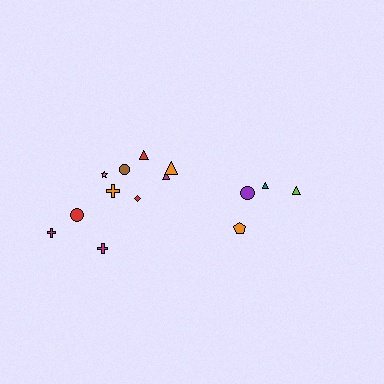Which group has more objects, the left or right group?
The left group.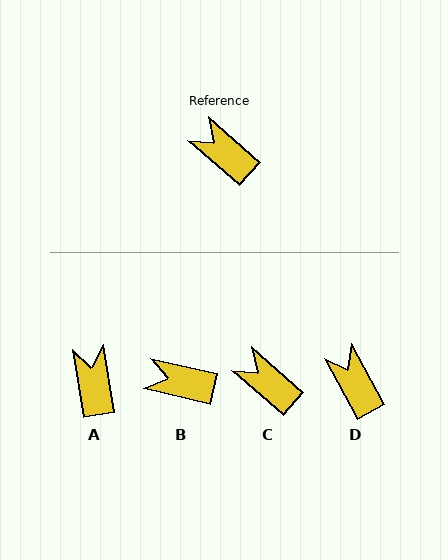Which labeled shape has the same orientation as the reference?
C.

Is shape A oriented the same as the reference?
No, it is off by about 39 degrees.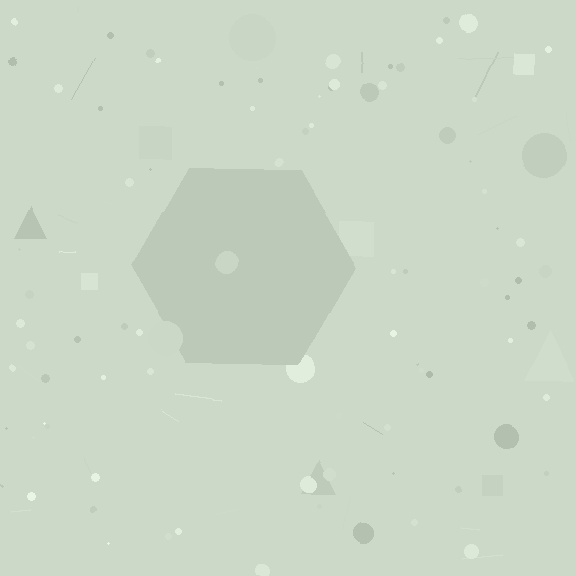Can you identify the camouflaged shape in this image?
The camouflaged shape is a hexagon.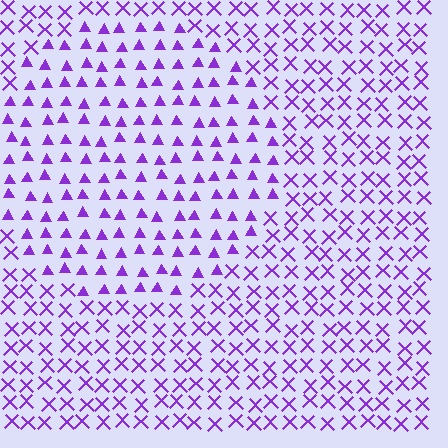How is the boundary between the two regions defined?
The boundary is defined by a change in element shape: triangles inside vs. X marks outside. All elements share the same color and spacing.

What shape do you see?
I see a circle.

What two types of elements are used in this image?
The image uses triangles inside the circle region and X marks outside it.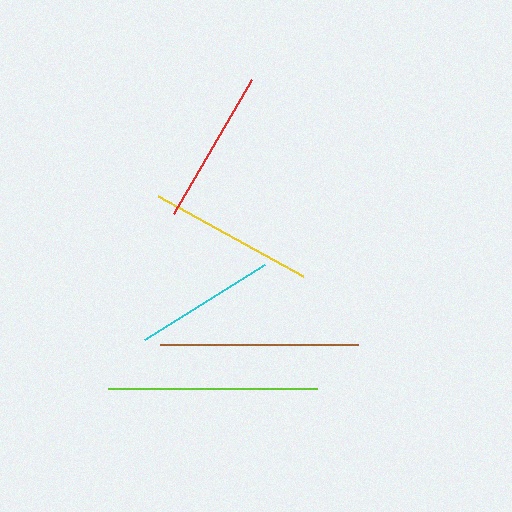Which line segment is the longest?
The lime line is the longest at approximately 209 pixels.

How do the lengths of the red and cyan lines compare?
The red and cyan lines are approximately the same length.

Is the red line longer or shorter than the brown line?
The brown line is longer than the red line.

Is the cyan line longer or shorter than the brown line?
The brown line is longer than the cyan line.